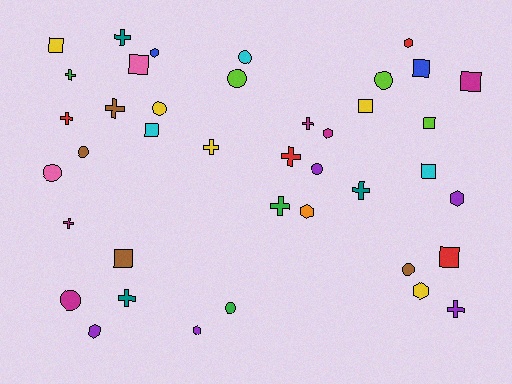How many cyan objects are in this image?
There are 3 cyan objects.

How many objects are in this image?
There are 40 objects.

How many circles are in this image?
There are 10 circles.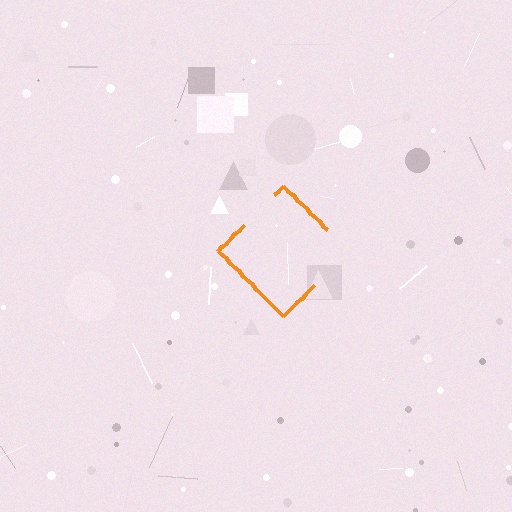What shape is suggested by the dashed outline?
The dashed outline suggests a diamond.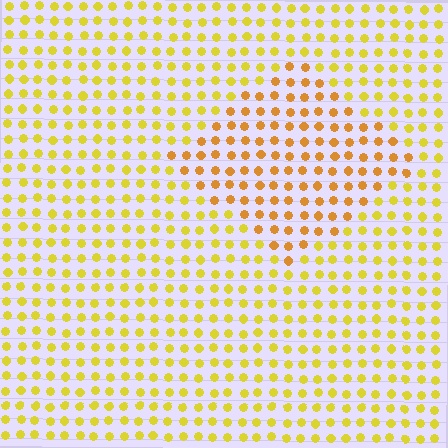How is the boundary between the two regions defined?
The boundary is defined purely by a slight shift in hue (about 25 degrees). Spacing, size, and orientation are identical on both sides.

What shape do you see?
I see a diamond.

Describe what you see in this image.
The image is filled with small yellow elements in a uniform arrangement. A diamond-shaped region is visible where the elements are tinted to a slightly different hue, forming a subtle color boundary.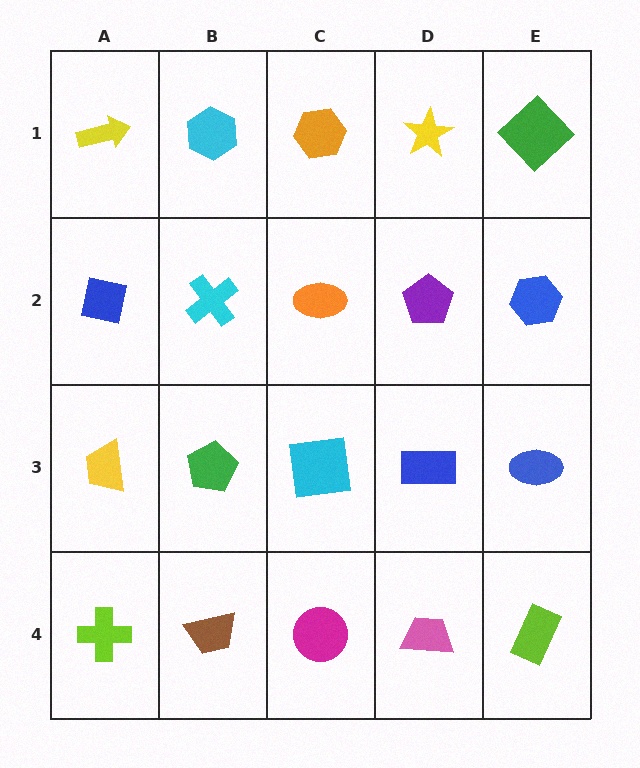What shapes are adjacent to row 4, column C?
A cyan square (row 3, column C), a brown trapezoid (row 4, column B), a pink trapezoid (row 4, column D).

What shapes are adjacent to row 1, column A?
A blue square (row 2, column A), a cyan hexagon (row 1, column B).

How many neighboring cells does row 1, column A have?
2.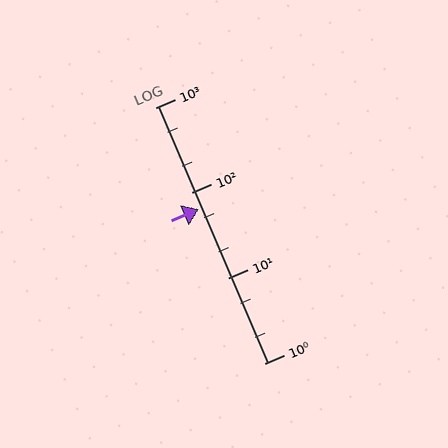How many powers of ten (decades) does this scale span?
The scale spans 3 decades, from 1 to 1000.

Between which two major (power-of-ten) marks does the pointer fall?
The pointer is between 10 and 100.